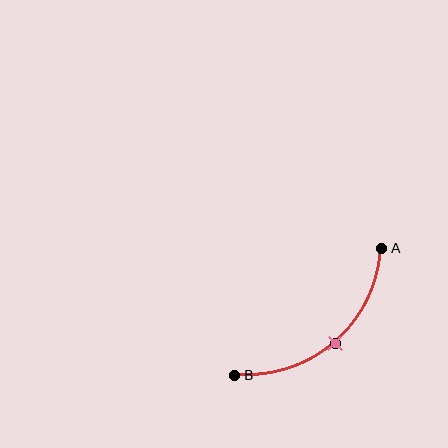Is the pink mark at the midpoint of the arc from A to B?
Yes. The pink mark lies on the arc at equal arc-length from both A and B — it is the arc midpoint.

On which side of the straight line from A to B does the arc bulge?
The arc bulges below and to the right of the straight line connecting A and B.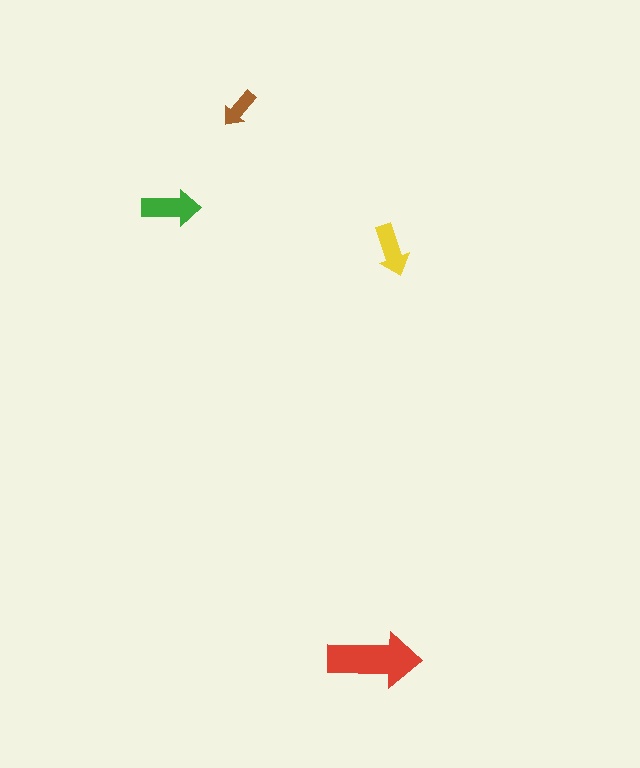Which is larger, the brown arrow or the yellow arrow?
The yellow one.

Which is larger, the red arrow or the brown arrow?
The red one.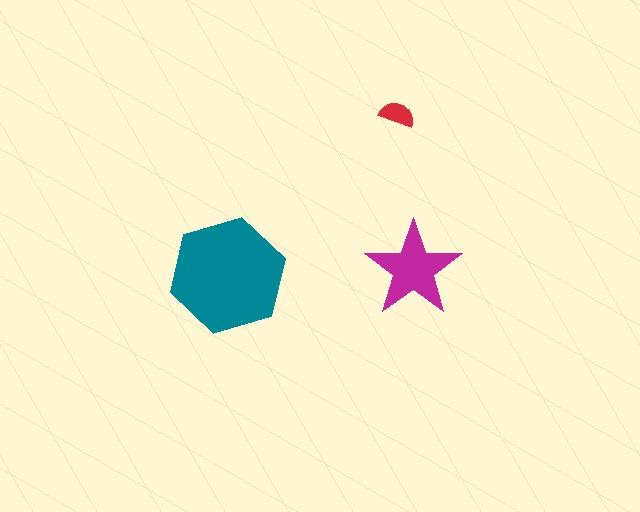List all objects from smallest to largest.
The red semicircle, the magenta star, the teal hexagon.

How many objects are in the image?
There are 3 objects in the image.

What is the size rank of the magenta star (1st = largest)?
2nd.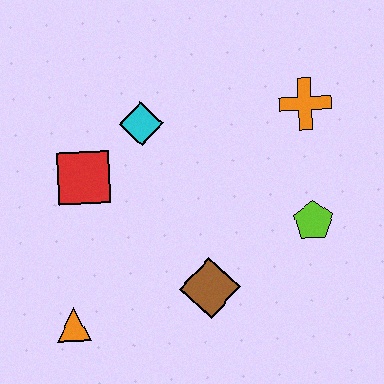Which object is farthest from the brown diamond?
The orange cross is farthest from the brown diamond.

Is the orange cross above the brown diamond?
Yes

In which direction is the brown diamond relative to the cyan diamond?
The brown diamond is below the cyan diamond.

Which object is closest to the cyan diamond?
The red square is closest to the cyan diamond.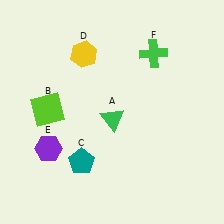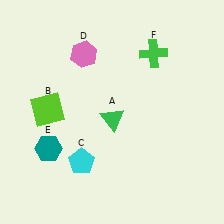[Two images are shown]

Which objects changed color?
C changed from teal to cyan. D changed from yellow to pink. E changed from purple to teal.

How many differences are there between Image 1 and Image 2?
There are 3 differences between the two images.